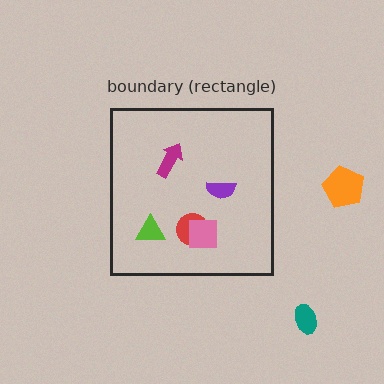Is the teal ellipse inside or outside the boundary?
Outside.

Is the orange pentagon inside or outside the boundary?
Outside.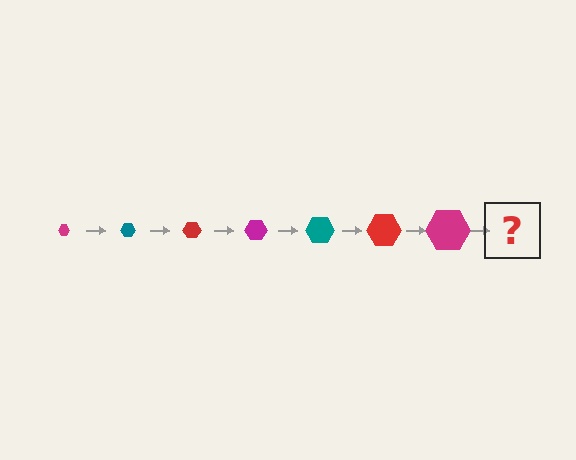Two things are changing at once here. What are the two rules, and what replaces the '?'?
The two rules are that the hexagon grows larger each step and the color cycles through magenta, teal, and red. The '?' should be a teal hexagon, larger than the previous one.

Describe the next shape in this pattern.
It should be a teal hexagon, larger than the previous one.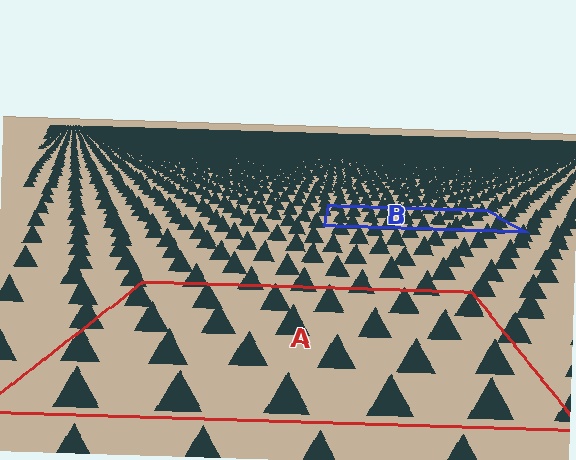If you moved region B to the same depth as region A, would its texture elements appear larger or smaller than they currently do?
They would appear larger. At a closer depth, the same texture elements are projected at a bigger on-screen size.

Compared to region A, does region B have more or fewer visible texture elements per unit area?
Region B has more texture elements per unit area — they are packed more densely because it is farther away.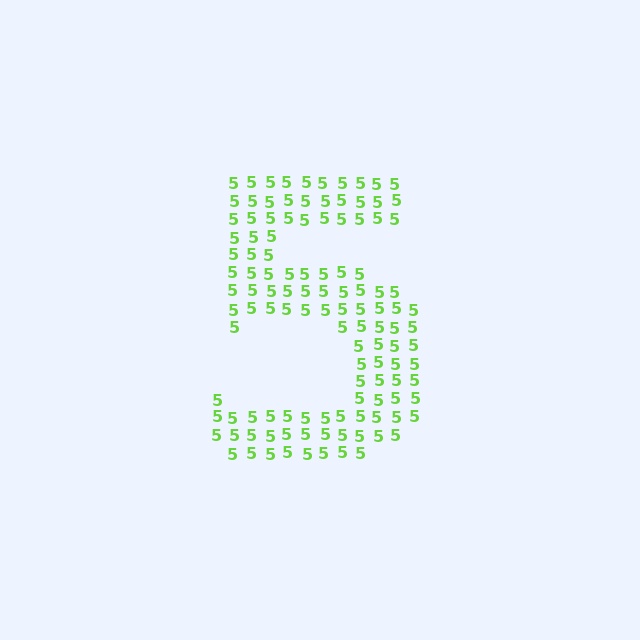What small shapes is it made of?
It is made of small digit 5's.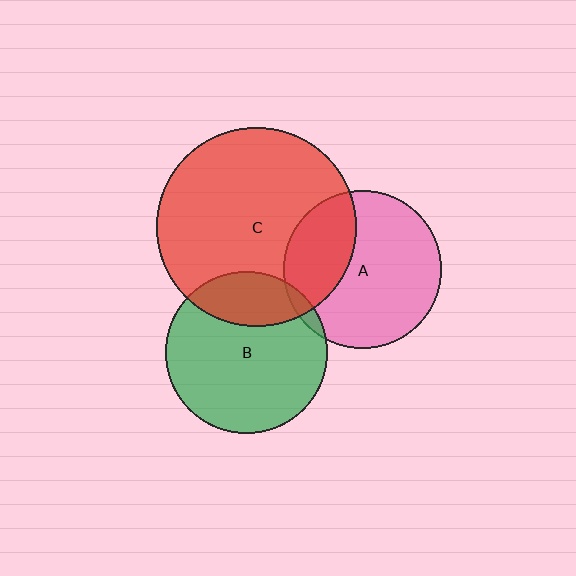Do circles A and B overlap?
Yes.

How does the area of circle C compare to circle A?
Approximately 1.6 times.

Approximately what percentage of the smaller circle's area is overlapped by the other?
Approximately 5%.